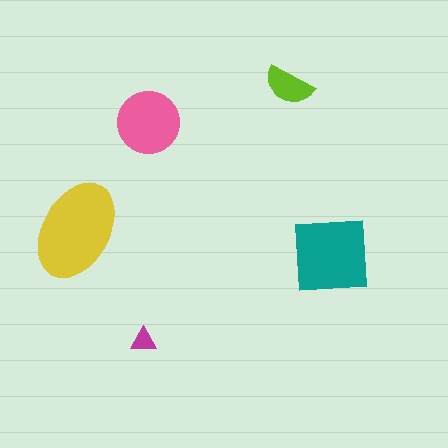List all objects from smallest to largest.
The magenta triangle, the lime semicircle, the pink circle, the teal square, the yellow ellipse.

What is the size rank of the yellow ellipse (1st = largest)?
1st.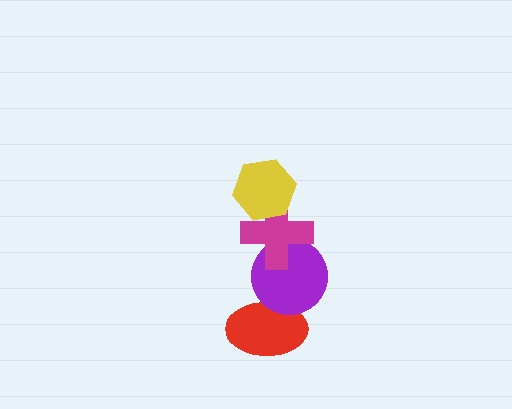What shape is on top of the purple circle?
The magenta cross is on top of the purple circle.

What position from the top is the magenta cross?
The magenta cross is 2nd from the top.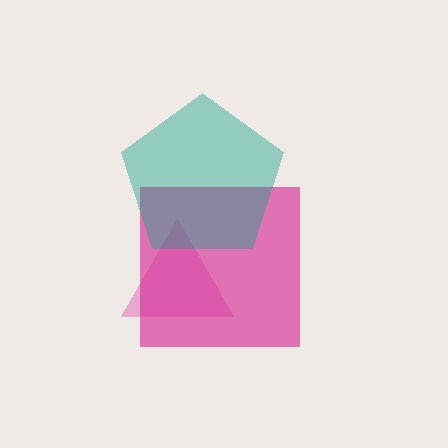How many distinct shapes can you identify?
There are 3 distinct shapes: a pink triangle, a magenta square, a teal pentagon.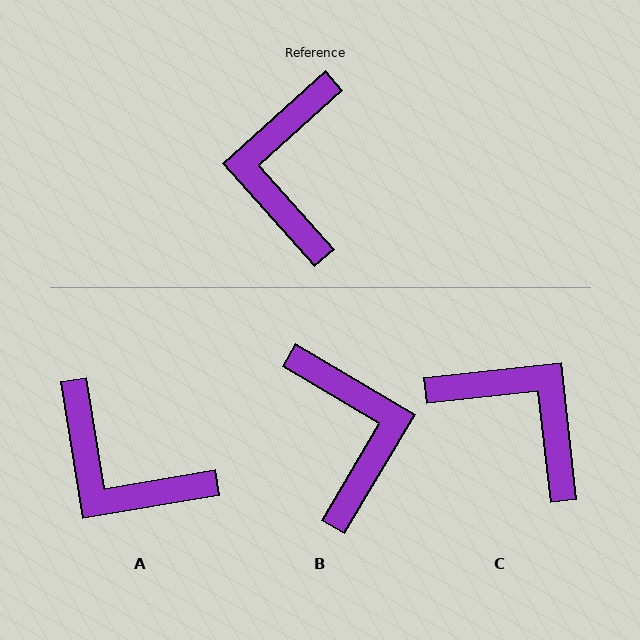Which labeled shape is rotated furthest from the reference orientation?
B, about 163 degrees away.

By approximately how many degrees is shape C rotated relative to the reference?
Approximately 126 degrees clockwise.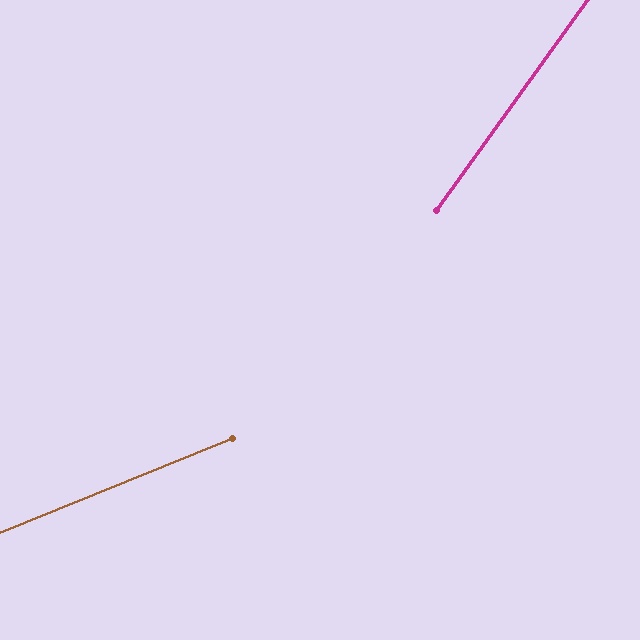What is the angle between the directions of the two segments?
Approximately 33 degrees.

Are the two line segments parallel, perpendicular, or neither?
Neither parallel nor perpendicular — they differ by about 33°.